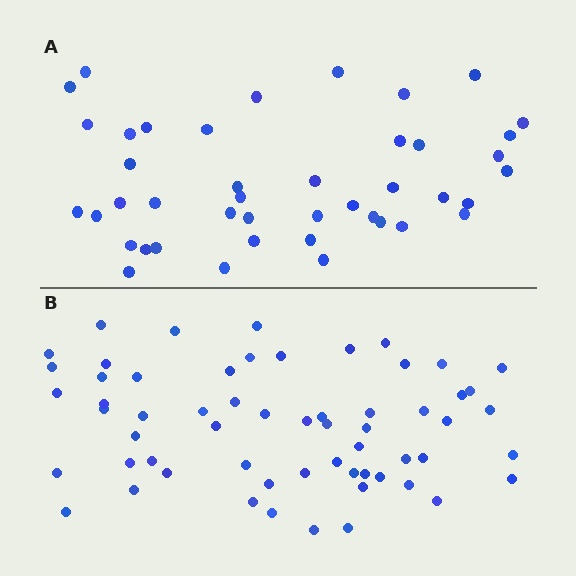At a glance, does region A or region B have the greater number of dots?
Region B (the bottom region) has more dots.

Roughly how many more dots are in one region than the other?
Region B has approximately 15 more dots than region A.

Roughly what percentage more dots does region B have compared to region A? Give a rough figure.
About 40% more.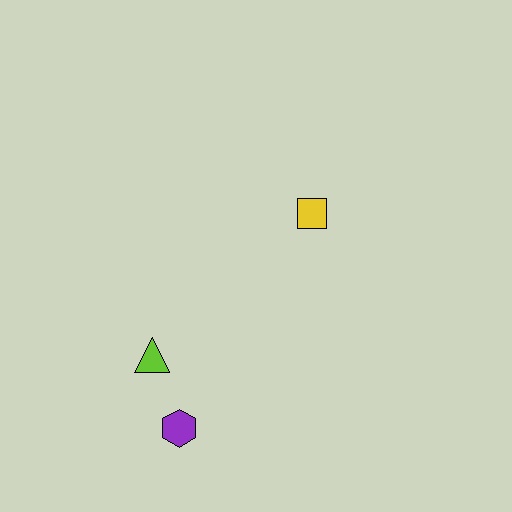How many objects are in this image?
There are 3 objects.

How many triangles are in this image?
There is 1 triangle.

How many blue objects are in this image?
There are no blue objects.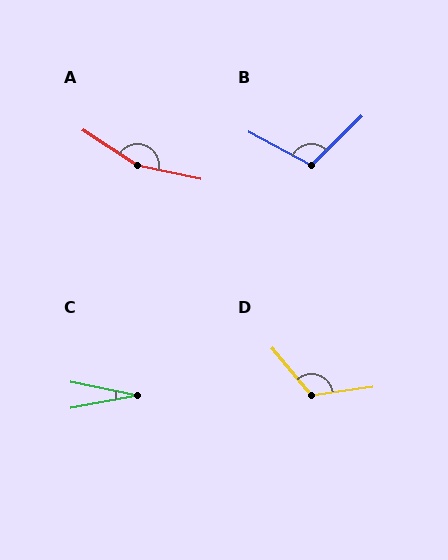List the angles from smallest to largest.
C (21°), B (107°), D (121°), A (160°).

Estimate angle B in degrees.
Approximately 107 degrees.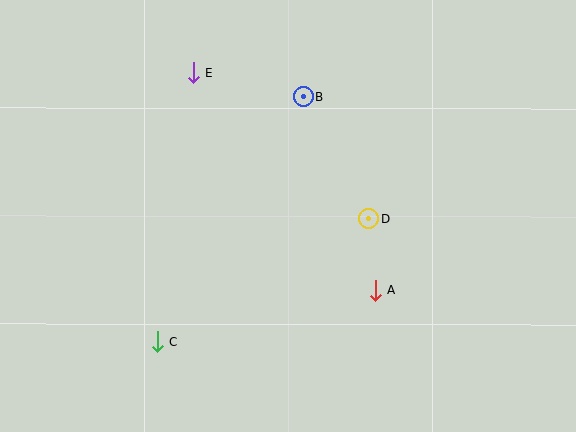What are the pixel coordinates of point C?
Point C is at (157, 341).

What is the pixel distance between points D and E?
The distance between D and E is 228 pixels.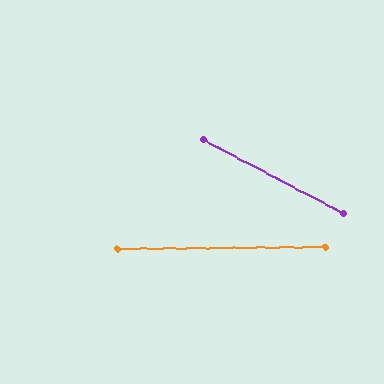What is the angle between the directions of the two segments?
Approximately 28 degrees.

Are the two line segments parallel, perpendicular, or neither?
Neither parallel nor perpendicular — they differ by about 28°.